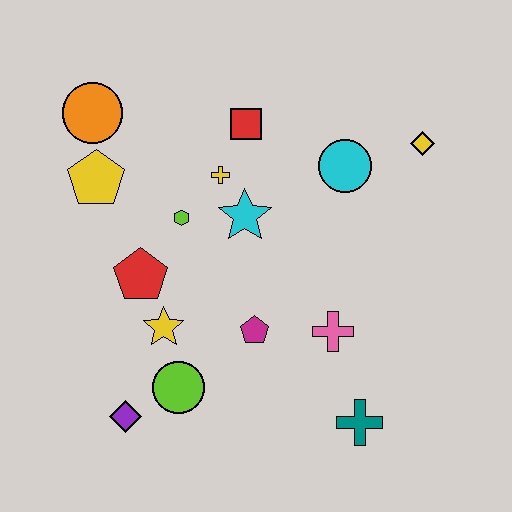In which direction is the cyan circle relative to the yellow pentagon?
The cyan circle is to the right of the yellow pentagon.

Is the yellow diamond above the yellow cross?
Yes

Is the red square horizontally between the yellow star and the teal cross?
Yes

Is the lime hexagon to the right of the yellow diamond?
No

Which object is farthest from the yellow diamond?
The purple diamond is farthest from the yellow diamond.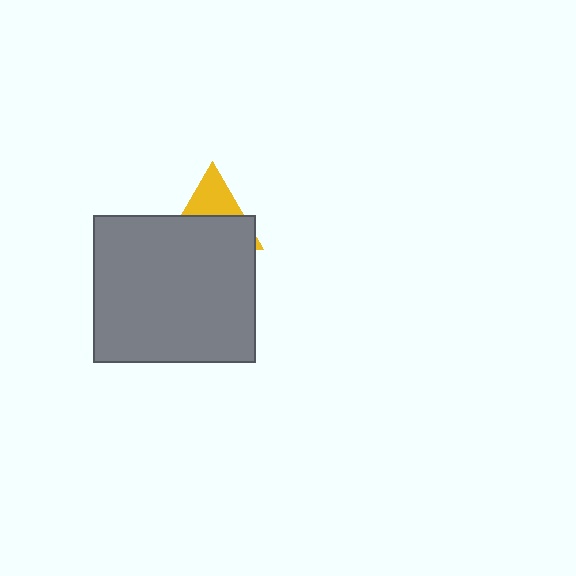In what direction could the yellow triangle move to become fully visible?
The yellow triangle could move up. That would shift it out from behind the gray rectangle entirely.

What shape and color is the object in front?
The object in front is a gray rectangle.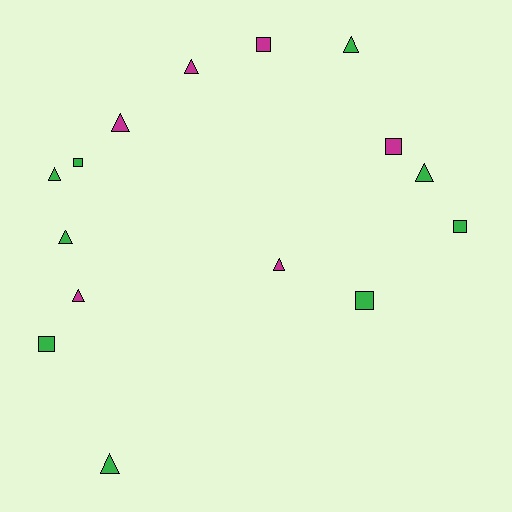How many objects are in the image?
There are 15 objects.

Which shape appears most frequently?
Triangle, with 9 objects.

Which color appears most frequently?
Green, with 9 objects.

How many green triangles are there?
There are 5 green triangles.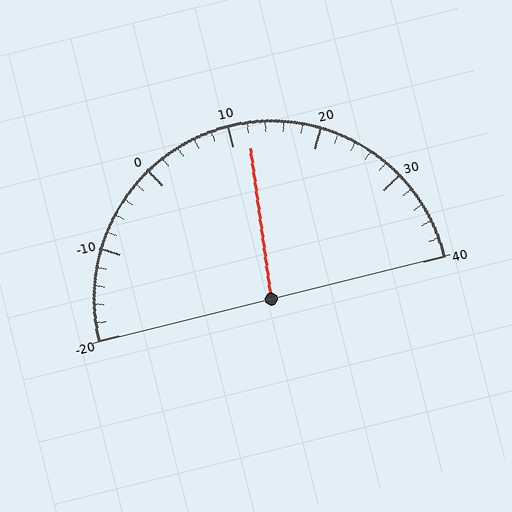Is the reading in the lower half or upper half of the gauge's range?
The reading is in the upper half of the range (-20 to 40).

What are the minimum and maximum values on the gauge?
The gauge ranges from -20 to 40.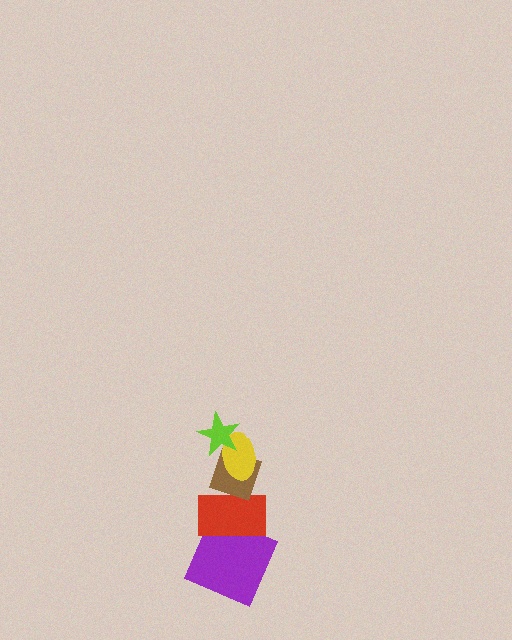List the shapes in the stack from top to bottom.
From top to bottom: the lime star, the yellow ellipse, the brown diamond, the red rectangle, the purple square.